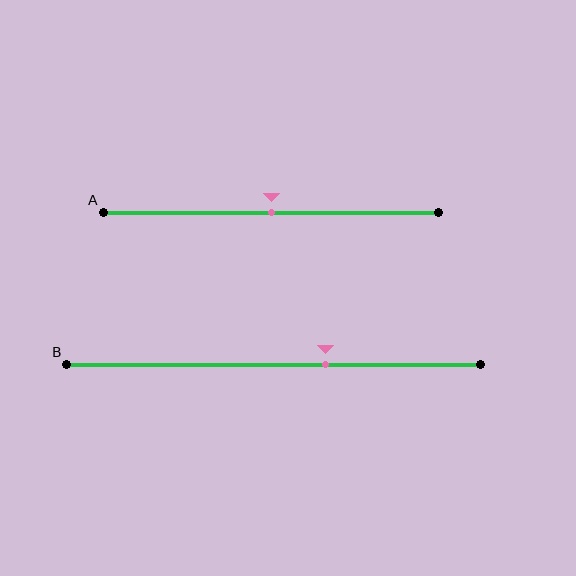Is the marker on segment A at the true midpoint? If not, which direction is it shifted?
Yes, the marker on segment A is at the true midpoint.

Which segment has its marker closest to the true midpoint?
Segment A has its marker closest to the true midpoint.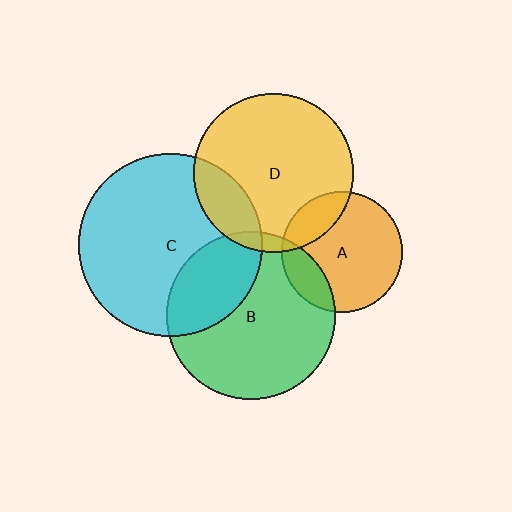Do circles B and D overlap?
Yes.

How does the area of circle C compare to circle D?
Approximately 1.3 times.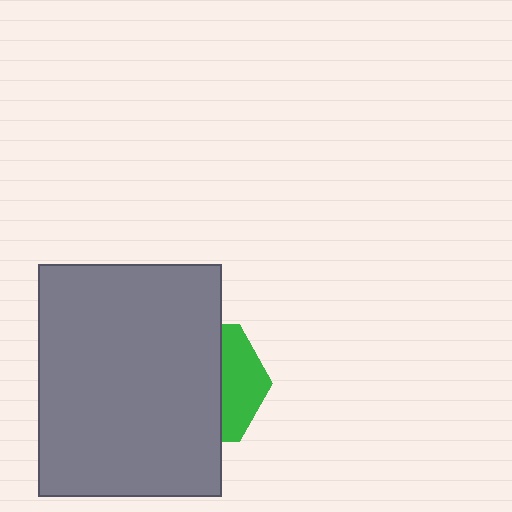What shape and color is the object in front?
The object in front is a gray rectangle.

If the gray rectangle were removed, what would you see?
You would see the complete green hexagon.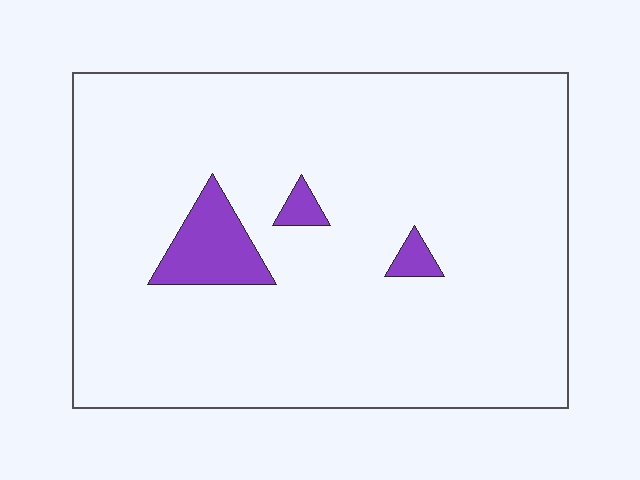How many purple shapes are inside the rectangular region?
3.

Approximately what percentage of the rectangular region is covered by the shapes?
Approximately 5%.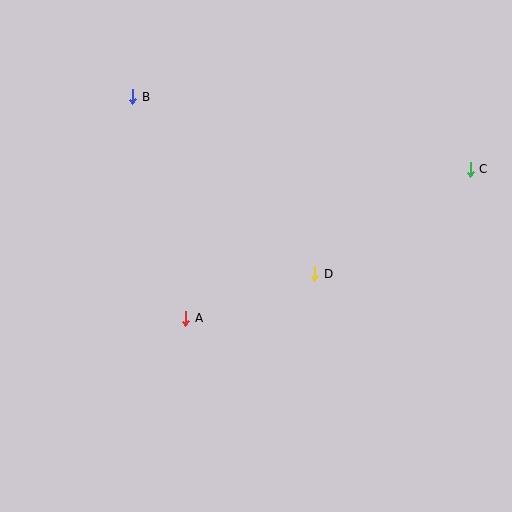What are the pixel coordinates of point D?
Point D is at (315, 274).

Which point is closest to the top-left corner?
Point B is closest to the top-left corner.